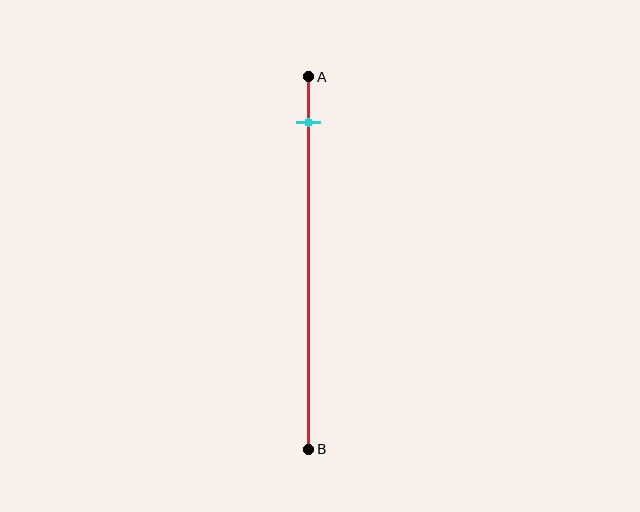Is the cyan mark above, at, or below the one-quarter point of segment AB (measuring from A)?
The cyan mark is above the one-quarter point of segment AB.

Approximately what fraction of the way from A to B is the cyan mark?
The cyan mark is approximately 10% of the way from A to B.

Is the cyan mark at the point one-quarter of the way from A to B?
No, the mark is at about 10% from A, not at the 25% one-quarter point.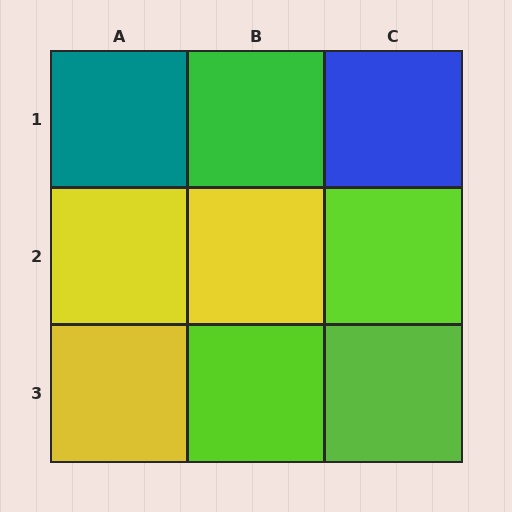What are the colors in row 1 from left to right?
Teal, green, blue.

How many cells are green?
1 cell is green.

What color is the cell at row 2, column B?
Yellow.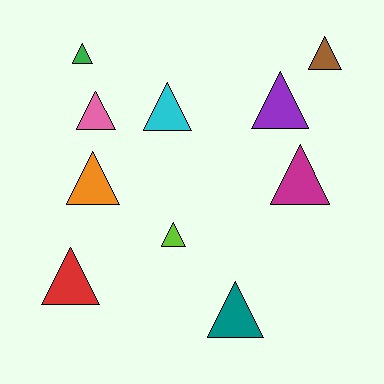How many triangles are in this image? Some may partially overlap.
There are 10 triangles.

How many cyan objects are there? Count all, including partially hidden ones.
There is 1 cyan object.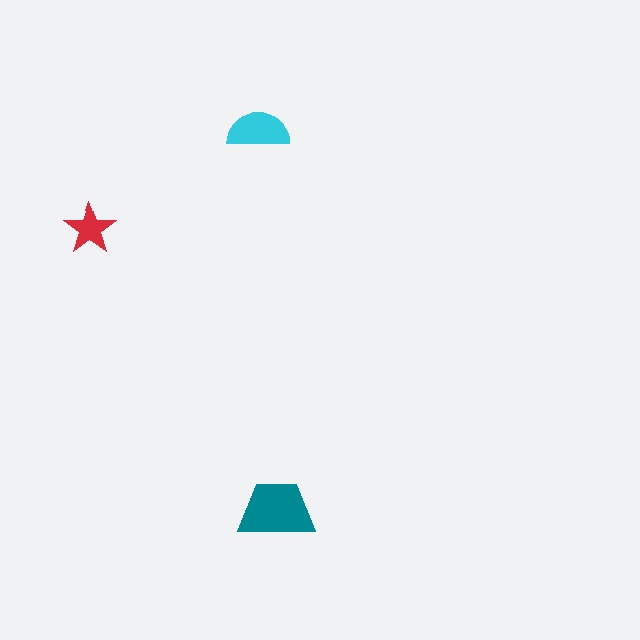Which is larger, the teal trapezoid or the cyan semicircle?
The teal trapezoid.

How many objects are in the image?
There are 3 objects in the image.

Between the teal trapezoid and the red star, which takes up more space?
The teal trapezoid.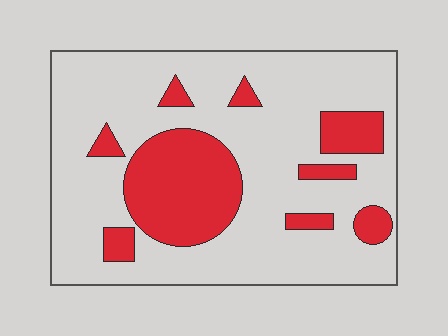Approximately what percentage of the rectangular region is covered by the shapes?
Approximately 25%.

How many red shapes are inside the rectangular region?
9.